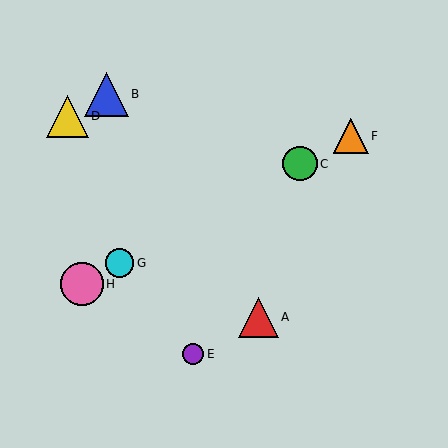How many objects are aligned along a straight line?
4 objects (C, F, G, H) are aligned along a straight line.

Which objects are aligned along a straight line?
Objects C, F, G, H are aligned along a straight line.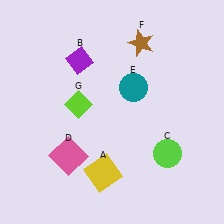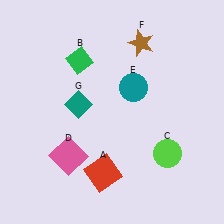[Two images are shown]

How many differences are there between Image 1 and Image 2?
There are 3 differences between the two images.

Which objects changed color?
A changed from yellow to red. B changed from purple to green. G changed from lime to teal.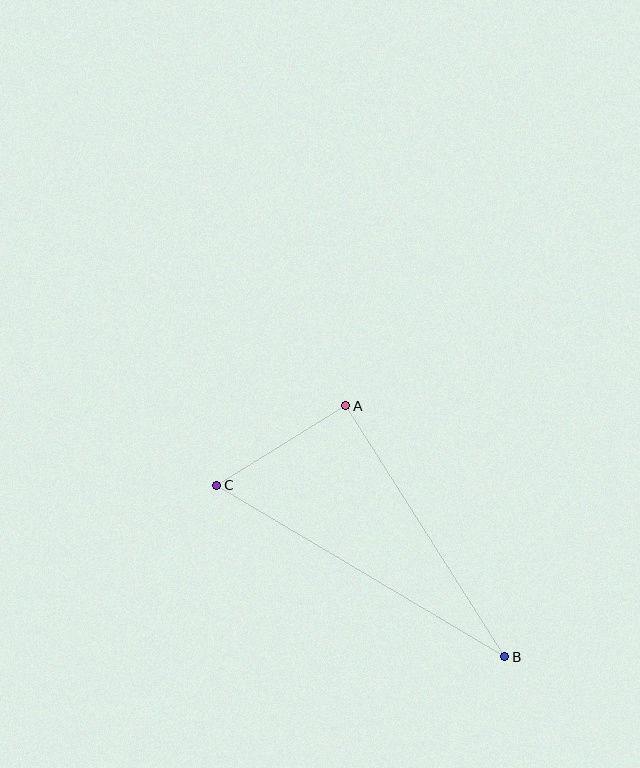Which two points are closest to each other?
Points A and C are closest to each other.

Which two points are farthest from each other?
Points B and C are farthest from each other.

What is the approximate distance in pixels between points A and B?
The distance between A and B is approximately 297 pixels.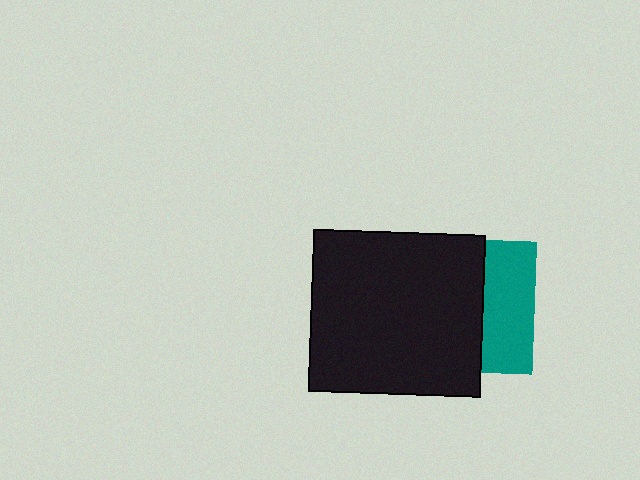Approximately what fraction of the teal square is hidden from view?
Roughly 61% of the teal square is hidden behind the black rectangle.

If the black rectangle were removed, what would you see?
You would see the complete teal square.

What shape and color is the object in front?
The object in front is a black rectangle.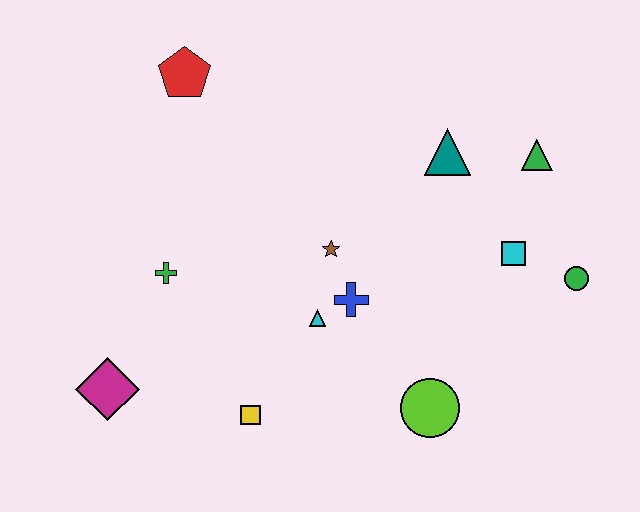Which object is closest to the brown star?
The blue cross is closest to the brown star.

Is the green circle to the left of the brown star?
No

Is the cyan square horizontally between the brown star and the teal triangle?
No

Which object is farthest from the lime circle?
The red pentagon is farthest from the lime circle.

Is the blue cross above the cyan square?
No